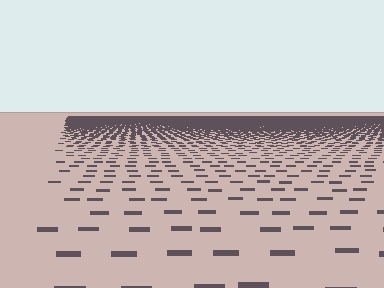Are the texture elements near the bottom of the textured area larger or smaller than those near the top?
Larger. Near the bottom, elements are closer to the viewer and appear at a bigger on-screen size.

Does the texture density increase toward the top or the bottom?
Density increases toward the top.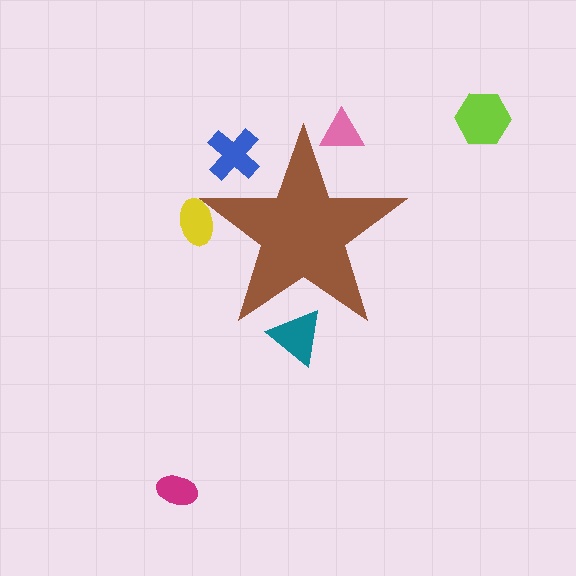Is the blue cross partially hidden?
Yes, the blue cross is partially hidden behind the brown star.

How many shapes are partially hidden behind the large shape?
4 shapes are partially hidden.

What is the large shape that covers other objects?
A brown star.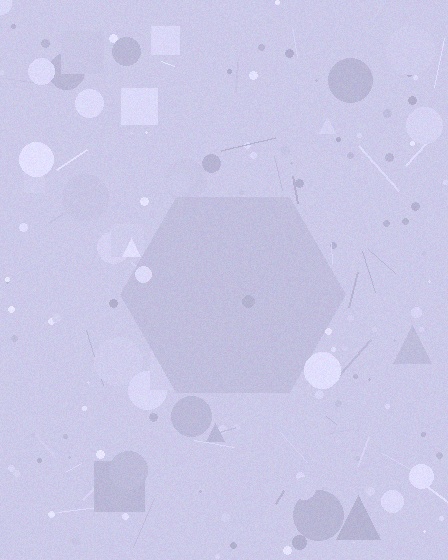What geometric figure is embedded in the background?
A hexagon is embedded in the background.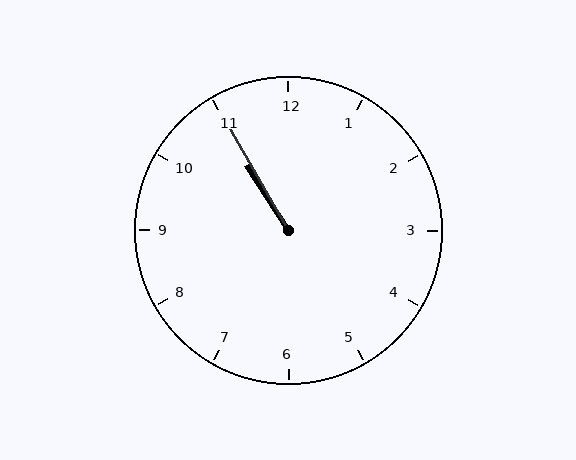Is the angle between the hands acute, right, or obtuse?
It is acute.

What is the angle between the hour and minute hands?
Approximately 2 degrees.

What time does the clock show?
10:55.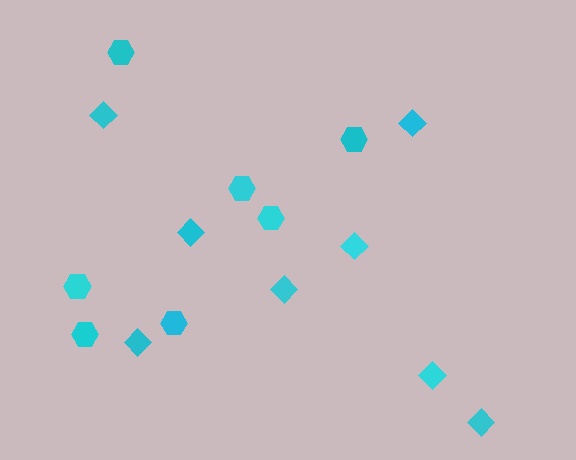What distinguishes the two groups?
There are 2 groups: one group of hexagons (7) and one group of diamonds (8).